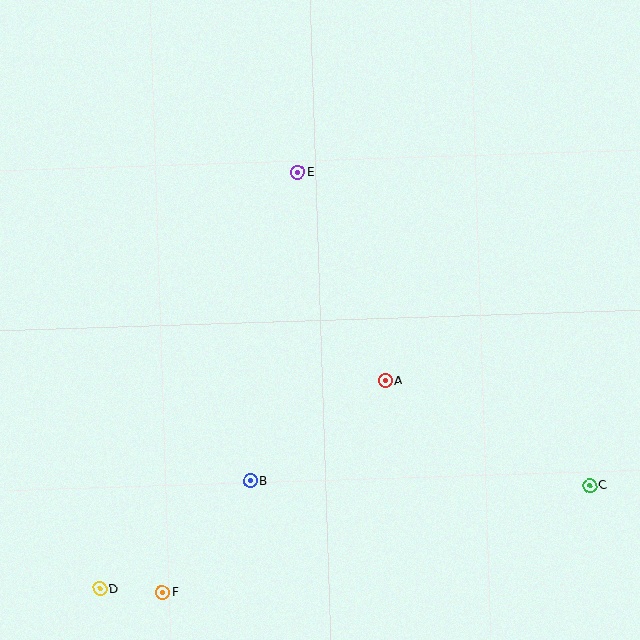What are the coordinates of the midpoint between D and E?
The midpoint between D and E is at (199, 381).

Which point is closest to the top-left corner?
Point E is closest to the top-left corner.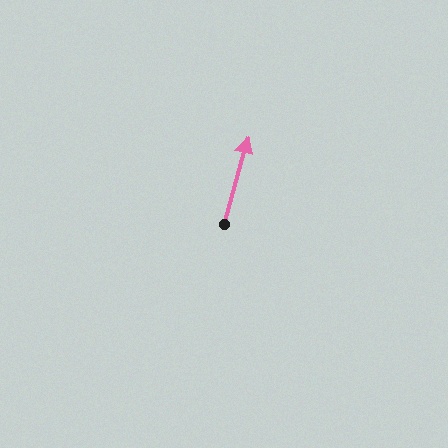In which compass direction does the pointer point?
North.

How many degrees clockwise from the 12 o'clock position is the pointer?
Approximately 15 degrees.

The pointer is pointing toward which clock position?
Roughly 1 o'clock.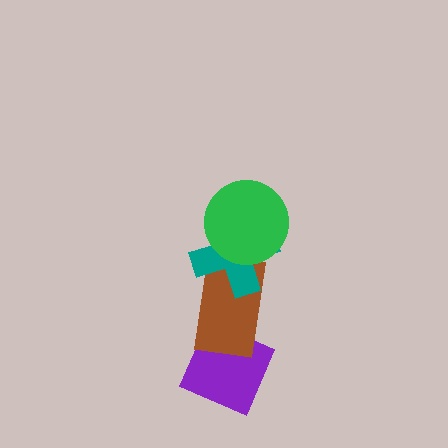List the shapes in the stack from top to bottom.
From top to bottom: the green circle, the teal cross, the brown rectangle, the purple diamond.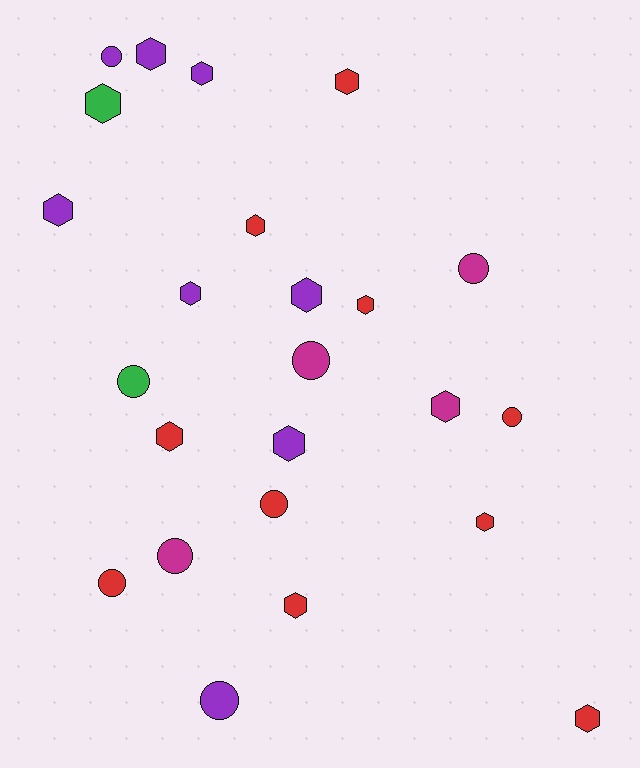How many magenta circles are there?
There are 3 magenta circles.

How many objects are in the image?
There are 24 objects.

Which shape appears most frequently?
Hexagon, with 15 objects.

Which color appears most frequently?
Red, with 10 objects.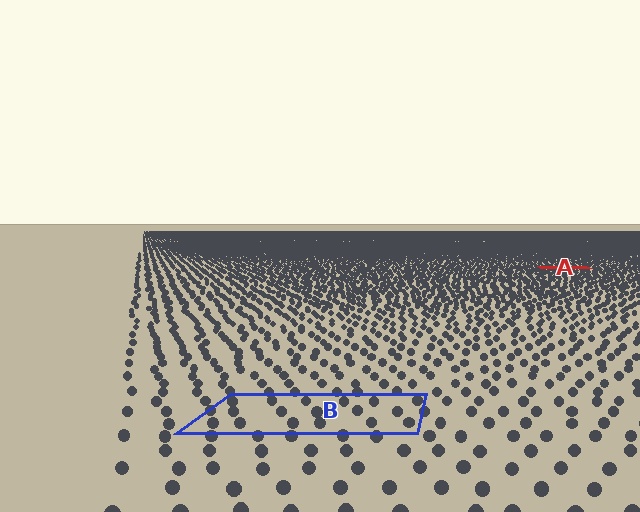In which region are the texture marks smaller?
The texture marks are smaller in region A, because it is farther away.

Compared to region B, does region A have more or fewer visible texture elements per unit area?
Region A has more texture elements per unit area — they are packed more densely because it is farther away.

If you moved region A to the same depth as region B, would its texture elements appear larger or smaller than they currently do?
They would appear larger. At a closer depth, the same texture elements are projected at a bigger on-screen size.